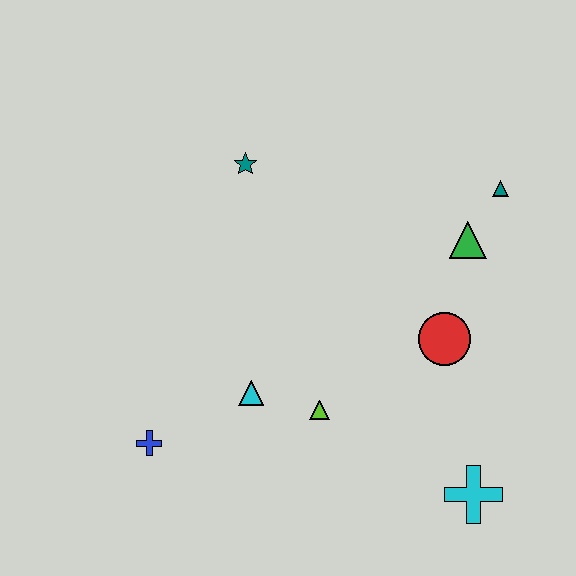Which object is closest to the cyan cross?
The red circle is closest to the cyan cross.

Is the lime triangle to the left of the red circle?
Yes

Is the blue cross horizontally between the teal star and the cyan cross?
No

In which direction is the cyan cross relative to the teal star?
The cyan cross is below the teal star.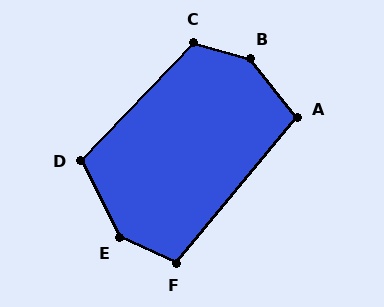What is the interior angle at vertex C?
Approximately 117 degrees (obtuse).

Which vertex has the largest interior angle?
B, at approximately 145 degrees.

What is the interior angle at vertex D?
Approximately 110 degrees (obtuse).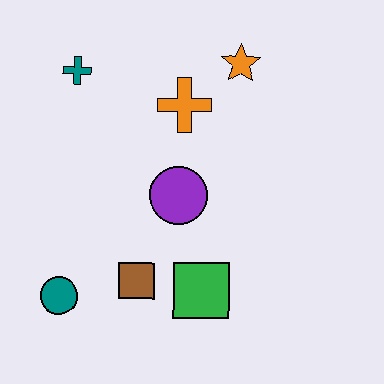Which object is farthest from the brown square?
The orange star is farthest from the brown square.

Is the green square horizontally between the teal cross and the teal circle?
No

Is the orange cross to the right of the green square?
No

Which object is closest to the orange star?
The orange cross is closest to the orange star.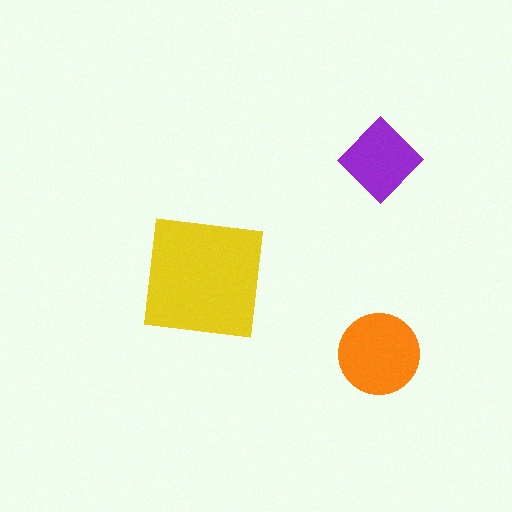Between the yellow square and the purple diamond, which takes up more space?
The yellow square.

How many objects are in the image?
There are 3 objects in the image.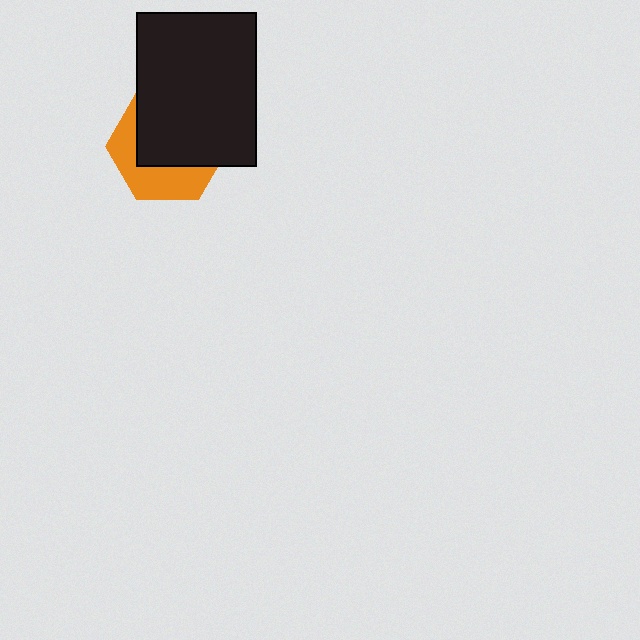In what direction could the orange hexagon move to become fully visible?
The orange hexagon could move down. That would shift it out from behind the black rectangle entirely.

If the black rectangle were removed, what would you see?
You would see the complete orange hexagon.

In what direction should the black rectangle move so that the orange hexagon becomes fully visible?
The black rectangle should move up. That is the shortest direction to clear the overlap and leave the orange hexagon fully visible.